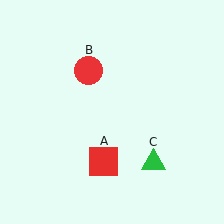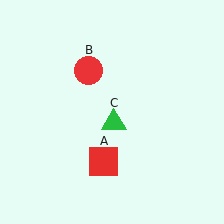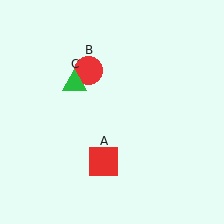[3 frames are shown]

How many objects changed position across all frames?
1 object changed position: green triangle (object C).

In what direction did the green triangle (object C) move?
The green triangle (object C) moved up and to the left.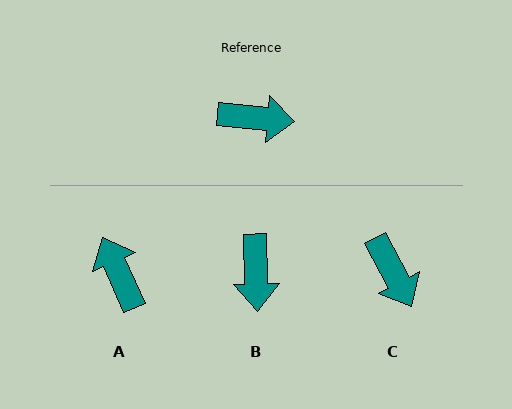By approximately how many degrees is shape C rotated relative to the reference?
Approximately 57 degrees clockwise.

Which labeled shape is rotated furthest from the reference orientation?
A, about 119 degrees away.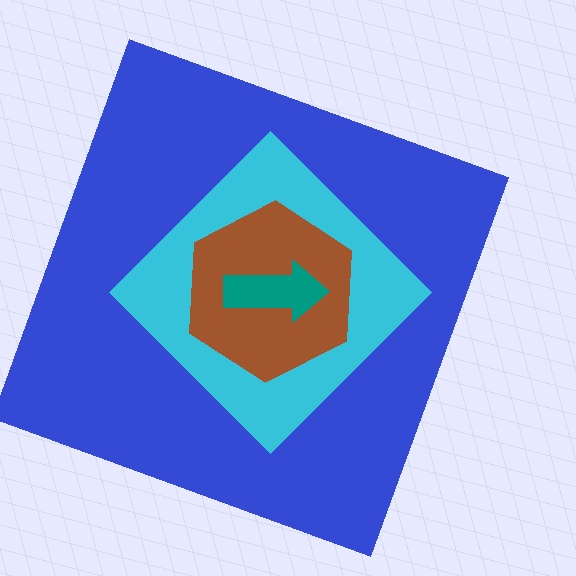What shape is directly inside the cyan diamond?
The brown hexagon.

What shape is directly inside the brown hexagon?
The teal arrow.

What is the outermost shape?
The blue square.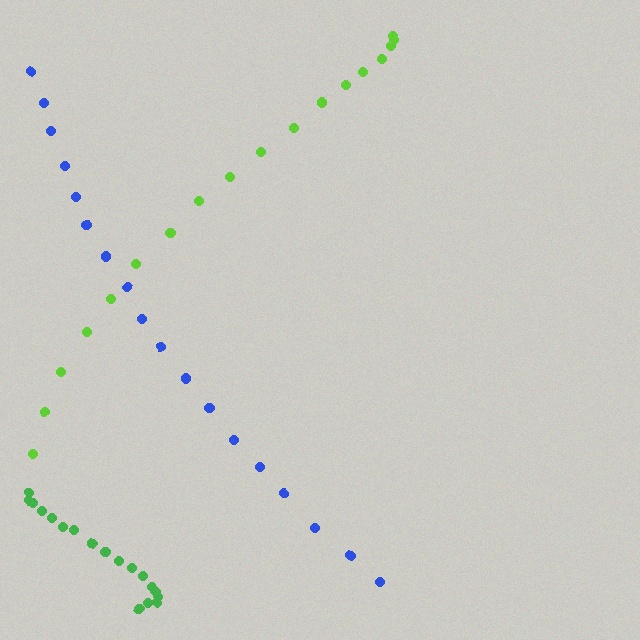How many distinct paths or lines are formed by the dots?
There are 3 distinct paths.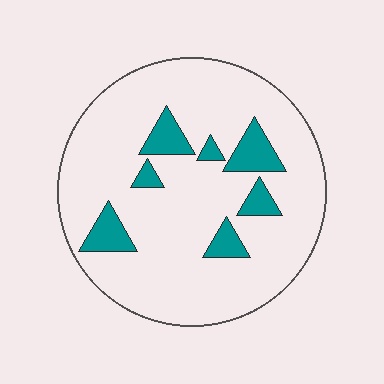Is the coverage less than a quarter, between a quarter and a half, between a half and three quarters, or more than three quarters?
Less than a quarter.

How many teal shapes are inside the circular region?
7.